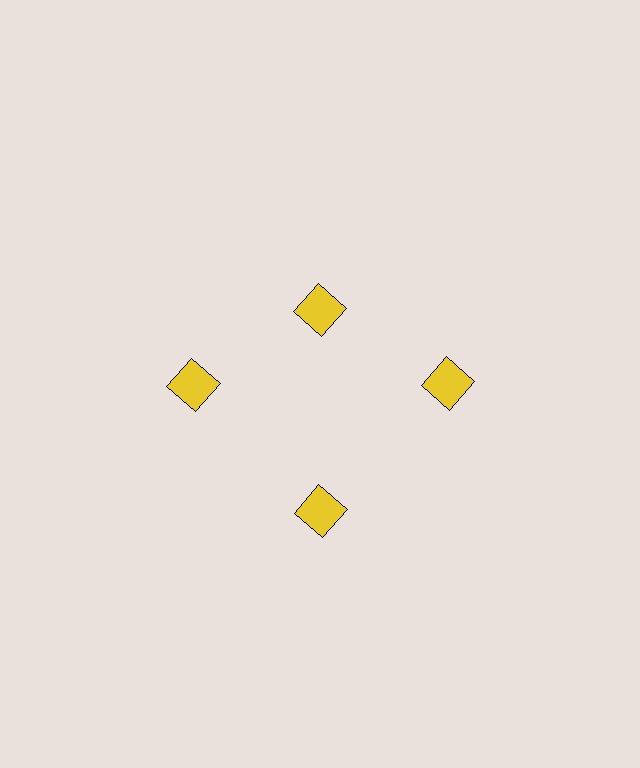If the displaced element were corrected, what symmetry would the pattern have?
It would have 4-fold rotational symmetry — the pattern would map onto itself every 90 degrees.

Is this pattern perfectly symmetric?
No. The 4 yellow squares are arranged in a ring, but one element near the 12 o'clock position is pulled inward toward the center, breaking the 4-fold rotational symmetry.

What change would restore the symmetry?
The symmetry would be restored by moving it outward, back onto the ring so that all 4 squares sit at equal angles and equal distance from the center.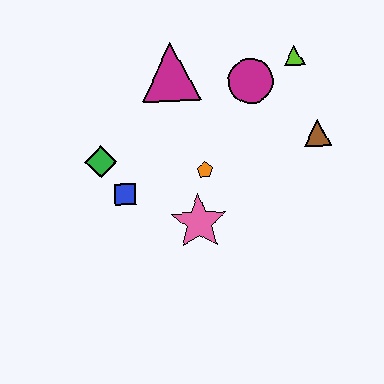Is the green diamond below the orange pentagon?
No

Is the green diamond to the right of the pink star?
No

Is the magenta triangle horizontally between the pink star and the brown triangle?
No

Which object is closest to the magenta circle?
The lime triangle is closest to the magenta circle.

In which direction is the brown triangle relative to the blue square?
The brown triangle is to the right of the blue square.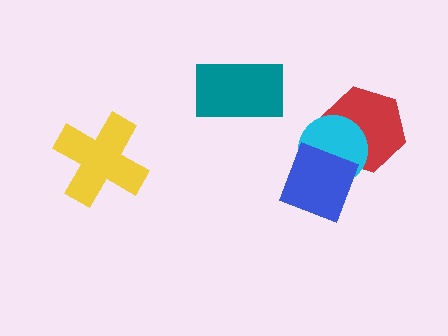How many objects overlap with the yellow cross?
0 objects overlap with the yellow cross.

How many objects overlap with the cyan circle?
2 objects overlap with the cyan circle.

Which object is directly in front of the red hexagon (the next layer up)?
The cyan circle is directly in front of the red hexagon.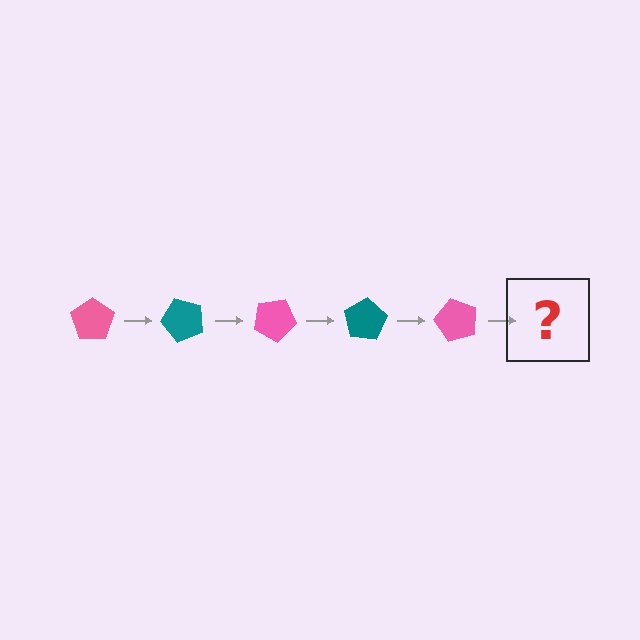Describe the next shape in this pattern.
It should be a teal pentagon, rotated 250 degrees from the start.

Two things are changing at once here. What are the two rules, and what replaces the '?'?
The two rules are that it rotates 50 degrees each step and the color cycles through pink and teal. The '?' should be a teal pentagon, rotated 250 degrees from the start.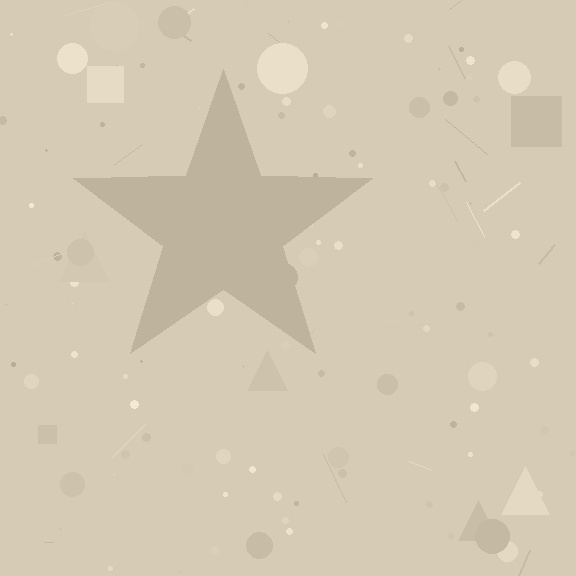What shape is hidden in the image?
A star is hidden in the image.